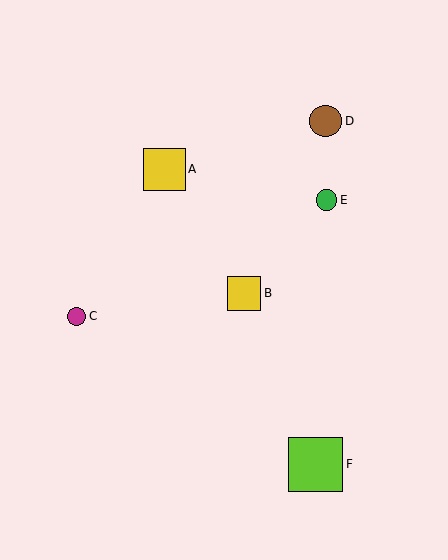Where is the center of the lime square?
The center of the lime square is at (315, 464).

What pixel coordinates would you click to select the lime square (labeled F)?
Click at (315, 464) to select the lime square F.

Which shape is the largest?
The lime square (labeled F) is the largest.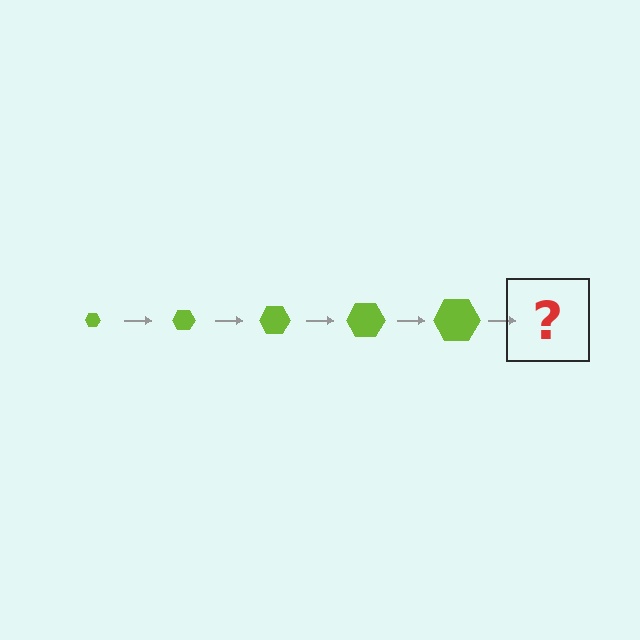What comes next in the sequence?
The next element should be a lime hexagon, larger than the previous one.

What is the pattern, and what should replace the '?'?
The pattern is that the hexagon gets progressively larger each step. The '?' should be a lime hexagon, larger than the previous one.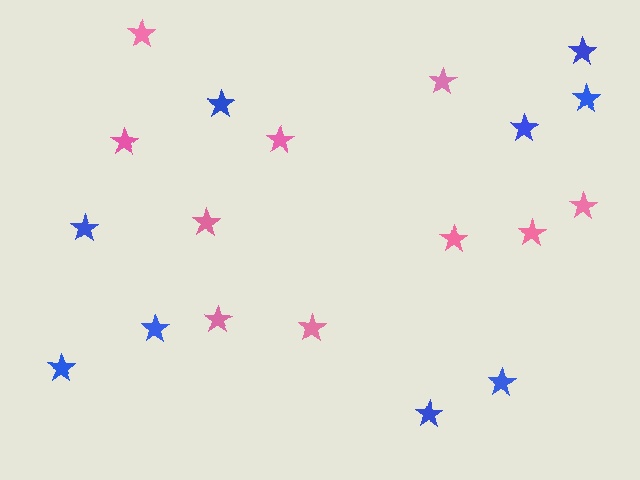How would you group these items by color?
There are 2 groups: one group of pink stars (10) and one group of blue stars (9).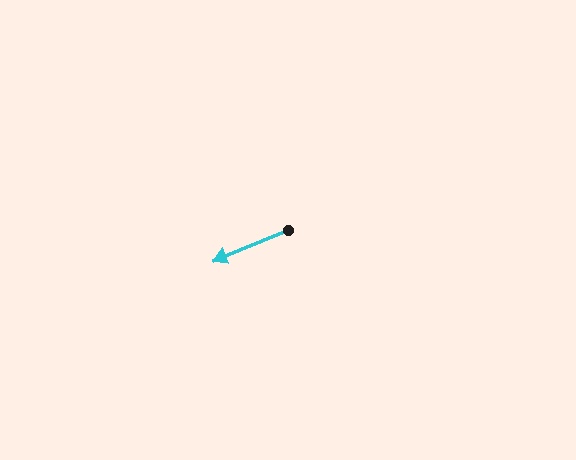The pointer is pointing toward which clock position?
Roughly 8 o'clock.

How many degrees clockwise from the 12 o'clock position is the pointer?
Approximately 248 degrees.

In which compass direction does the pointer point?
West.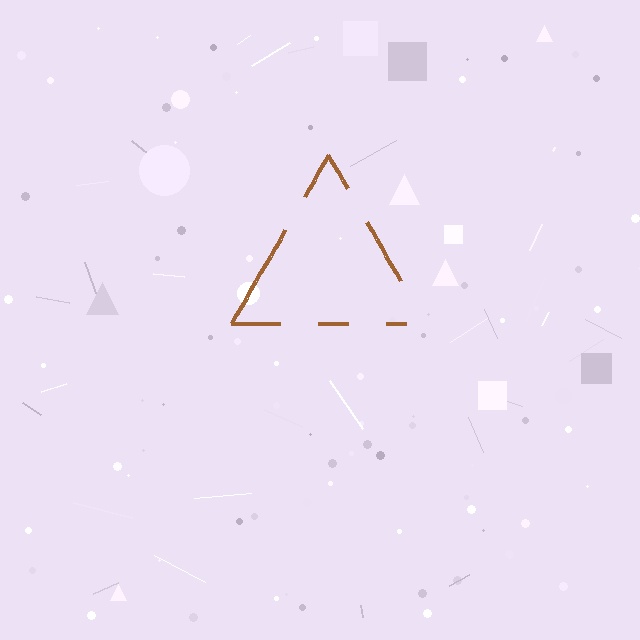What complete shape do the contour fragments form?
The contour fragments form a triangle.